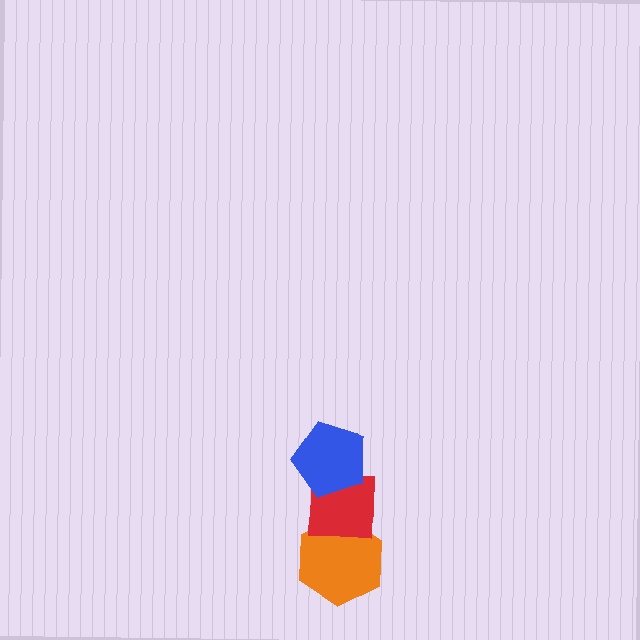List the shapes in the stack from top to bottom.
From top to bottom: the blue pentagon, the red square, the orange hexagon.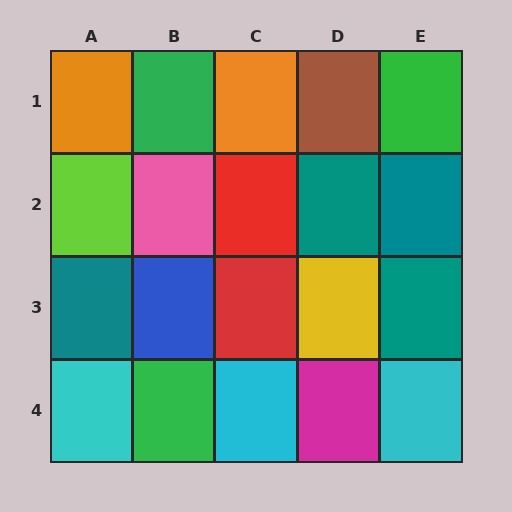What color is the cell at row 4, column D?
Magenta.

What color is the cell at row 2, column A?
Lime.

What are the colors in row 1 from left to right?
Orange, green, orange, brown, green.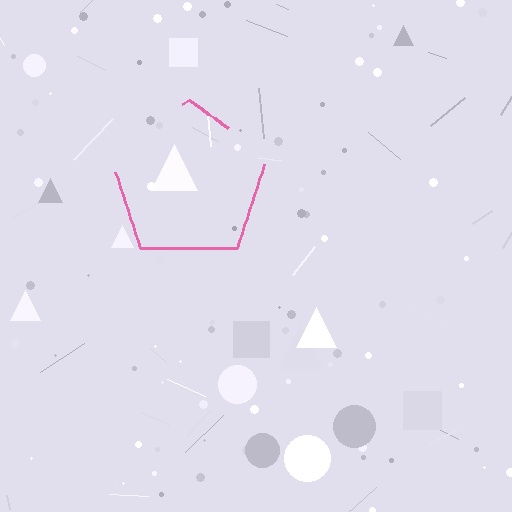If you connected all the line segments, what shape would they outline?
They would outline a pentagon.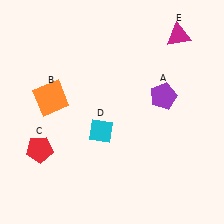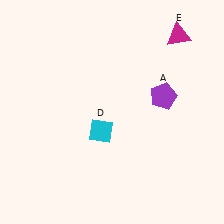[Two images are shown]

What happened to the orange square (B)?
The orange square (B) was removed in Image 2. It was in the top-left area of Image 1.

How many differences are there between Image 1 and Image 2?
There are 2 differences between the two images.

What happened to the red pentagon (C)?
The red pentagon (C) was removed in Image 2. It was in the bottom-left area of Image 1.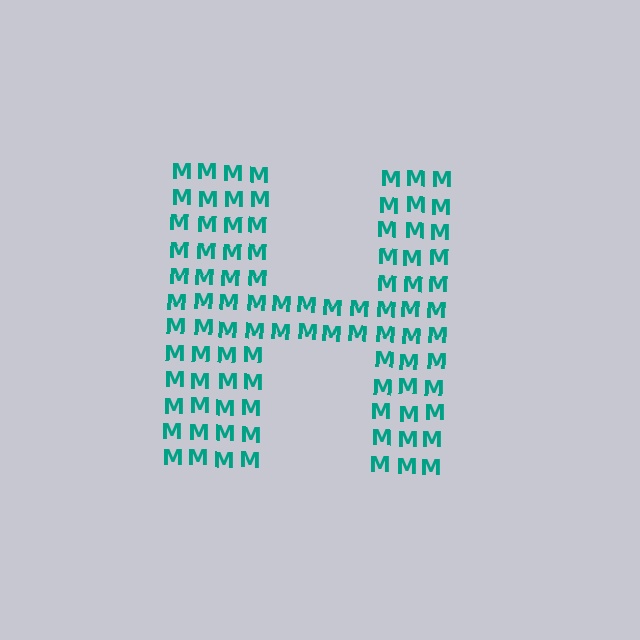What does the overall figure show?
The overall figure shows the letter H.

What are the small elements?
The small elements are letter M's.